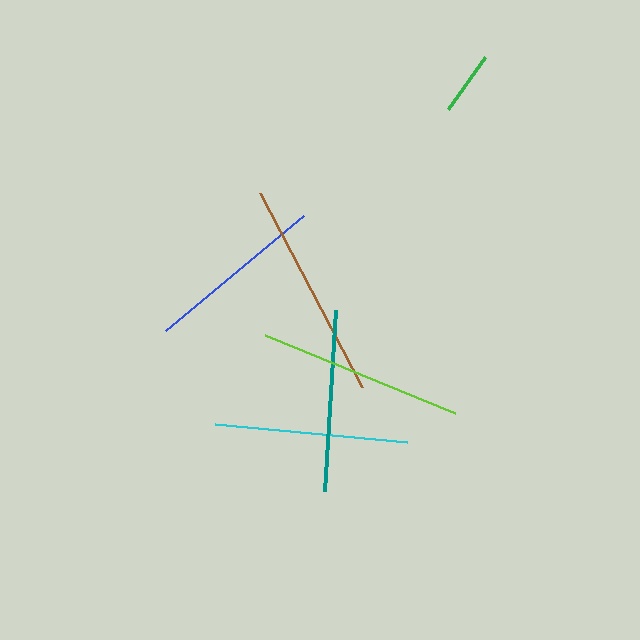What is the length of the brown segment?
The brown segment is approximately 219 pixels long.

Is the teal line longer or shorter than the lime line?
The lime line is longer than the teal line.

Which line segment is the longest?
The brown line is the longest at approximately 219 pixels.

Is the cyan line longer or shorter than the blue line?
The cyan line is longer than the blue line.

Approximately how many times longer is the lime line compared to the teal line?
The lime line is approximately 1.1 times the length of the teal line.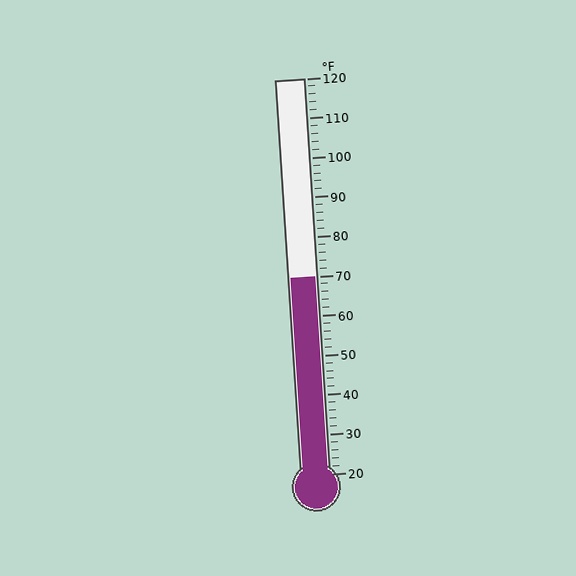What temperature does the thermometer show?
The thermometer shows approximately 70°F.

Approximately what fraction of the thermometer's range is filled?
The thermometer is filled to approximately 50% of its range.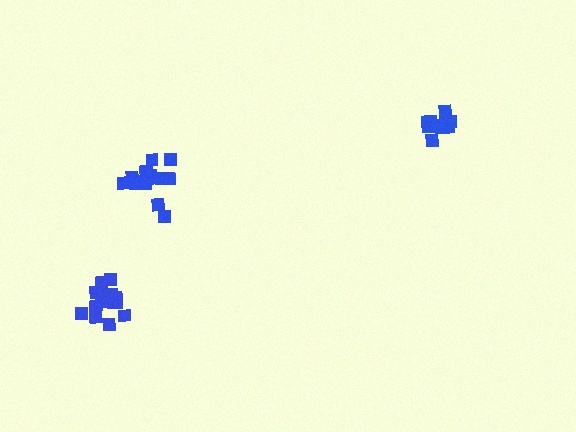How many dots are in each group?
Group 1: 15 dots, Group 2: 16 dots, Group 3: 10 dots (41 total).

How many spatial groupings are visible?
There are 3 spatial groupings.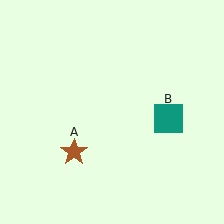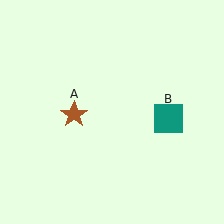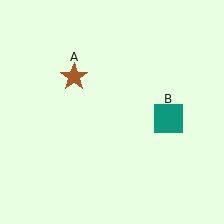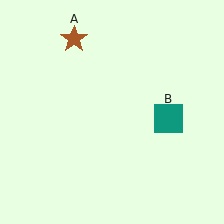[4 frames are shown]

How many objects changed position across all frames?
1 object changed position: brown star (object A).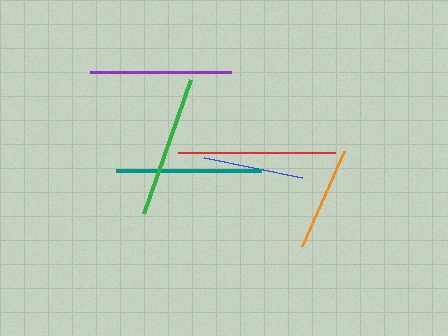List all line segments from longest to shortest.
From longest to shortest: red, teal, green, purple, orange, blue.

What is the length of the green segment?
The green segment is approximately 142 pixels long.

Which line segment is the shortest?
The blue line is the shortest at approximately 100 pixels.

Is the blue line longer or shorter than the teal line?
The teal line is longer than the blue line.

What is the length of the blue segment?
The blue segment is approximately 100 pixels long.